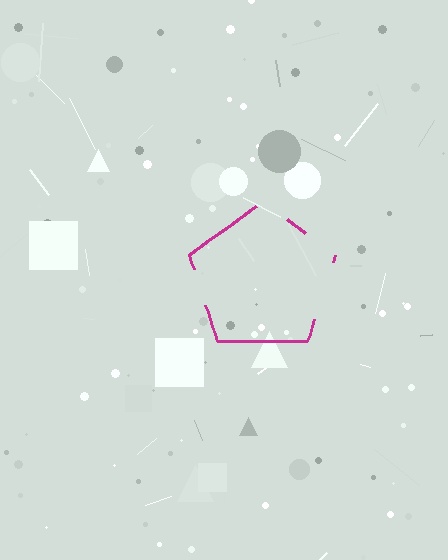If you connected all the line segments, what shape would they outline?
They would outline a pentagon.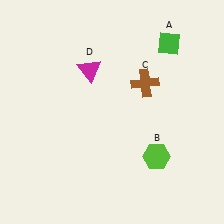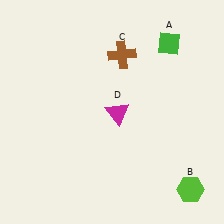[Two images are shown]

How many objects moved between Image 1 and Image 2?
3 objects moved between the two images.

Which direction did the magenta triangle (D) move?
The magenta triangle (D) moved down.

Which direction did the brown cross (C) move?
The brown cross (C) moved up.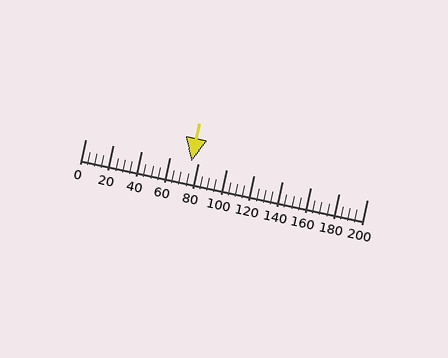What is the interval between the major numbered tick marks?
The major tick marks are spaced 20 units apart.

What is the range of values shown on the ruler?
The ruler shows values from 0 to 200.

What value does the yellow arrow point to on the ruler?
The yellow arrow points to approximately 75.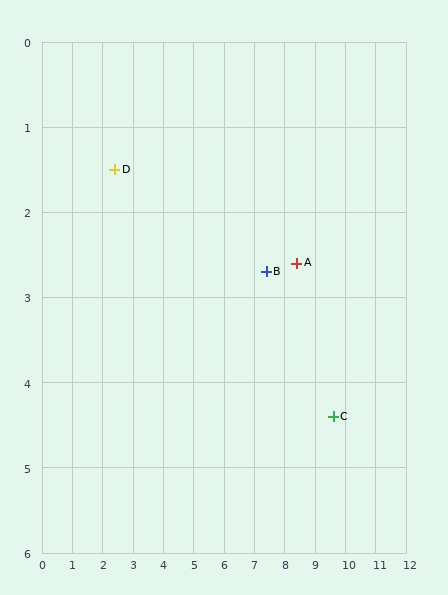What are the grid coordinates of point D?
Point D is at approximately (2.4, 1.5).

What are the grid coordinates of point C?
Point C is at approximately (9.6, 4.4).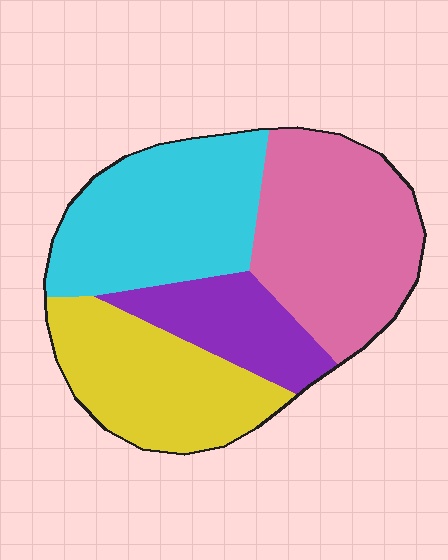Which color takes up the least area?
Purple, at roughly 15%.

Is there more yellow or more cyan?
Cyan.